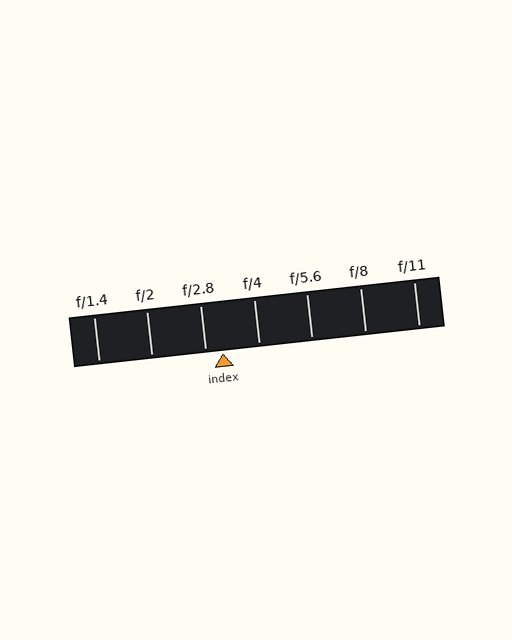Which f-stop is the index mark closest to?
The index mark is closest to f/2.8.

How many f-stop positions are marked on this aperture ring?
There are 7 f-stop positions marked.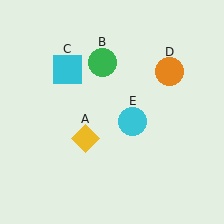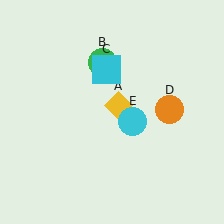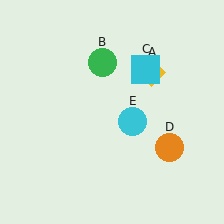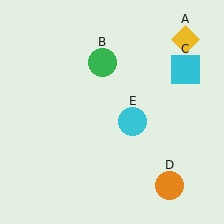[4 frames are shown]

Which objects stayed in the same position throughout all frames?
Green circle (object B) and cyan circle (object E) remained stationary.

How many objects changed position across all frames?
3 objects changed position: yellow diamond (object A), cyan square (object C), orange circle (object D).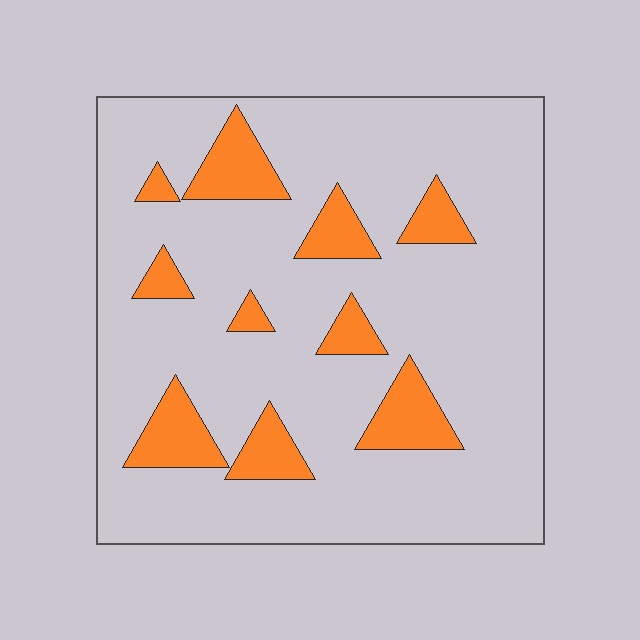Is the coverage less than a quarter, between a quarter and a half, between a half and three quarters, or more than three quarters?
Less than a quarter.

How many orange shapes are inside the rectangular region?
10.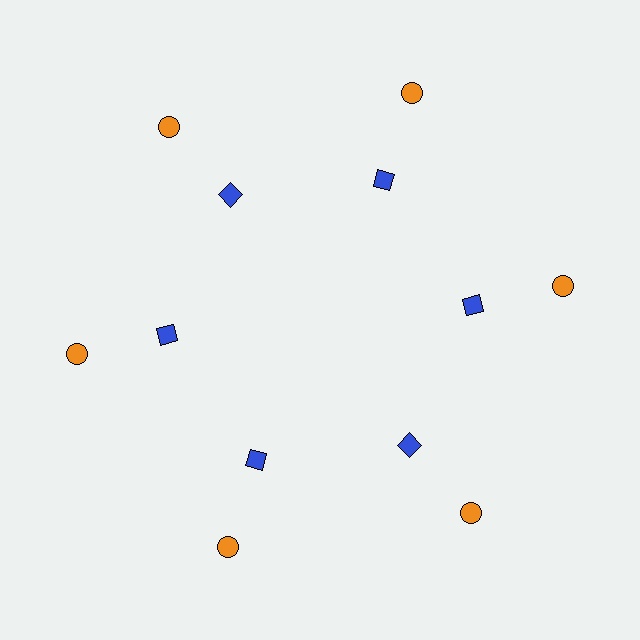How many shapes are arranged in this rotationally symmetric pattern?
There are 12 shapes, arranged in 6 groups of 2.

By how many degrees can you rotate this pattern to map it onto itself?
The pattern maps onto itself every 60 degrees of rotation.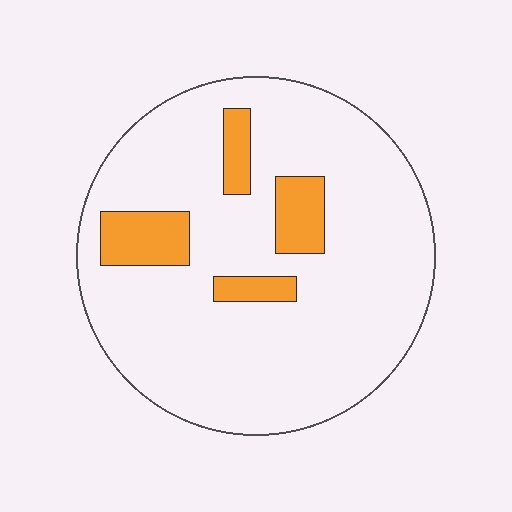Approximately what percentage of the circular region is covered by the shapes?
Approximately 15%.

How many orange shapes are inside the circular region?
4.